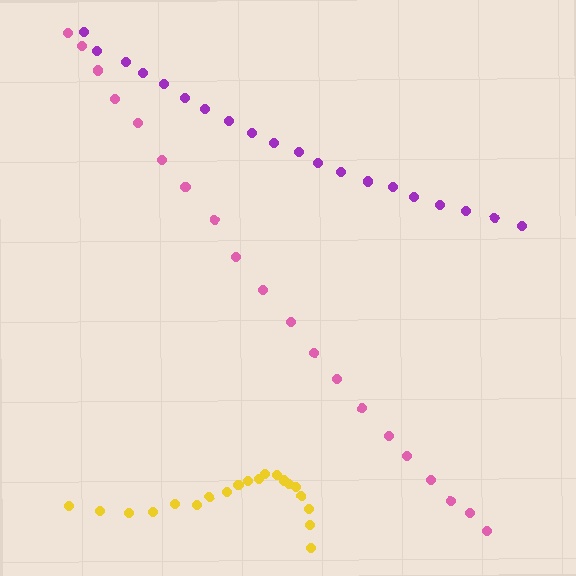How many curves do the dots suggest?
There are 3 distinct paths.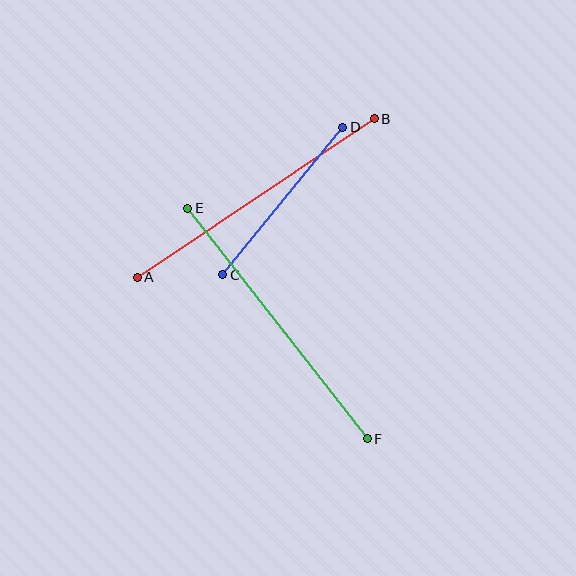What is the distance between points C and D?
The distance is approximately 190 pixels.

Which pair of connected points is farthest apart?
Points E and F are farthest apart.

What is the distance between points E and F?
The distance is approximately 292 pixels.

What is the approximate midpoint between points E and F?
The midpoint is at approximately (278, 323) pixels.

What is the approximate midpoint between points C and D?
The midpoint is at approximately (283, 201) pixels.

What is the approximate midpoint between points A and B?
The midpoint is at approximately (256, 198) pixels.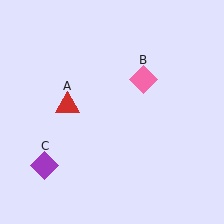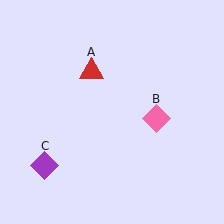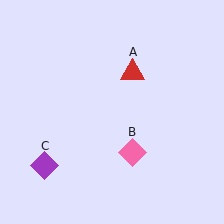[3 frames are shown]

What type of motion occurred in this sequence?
The red triangle (object A), pink diamond (object B) rotated clockwise around the center of the scene.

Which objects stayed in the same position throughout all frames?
Purple diamond (object C) remained stationary.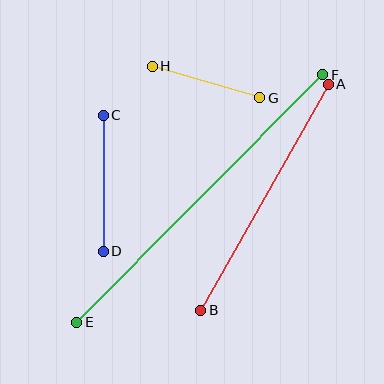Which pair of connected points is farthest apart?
Points E and F are farthest apart.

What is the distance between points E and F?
The distance is approximately 349 pixels.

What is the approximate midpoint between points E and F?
The midpoint is at approximately (200, 198) pixels.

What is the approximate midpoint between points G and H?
The midpoint is at approximately (206, 82) pixels.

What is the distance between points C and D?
The distance is approximately 136 pixels.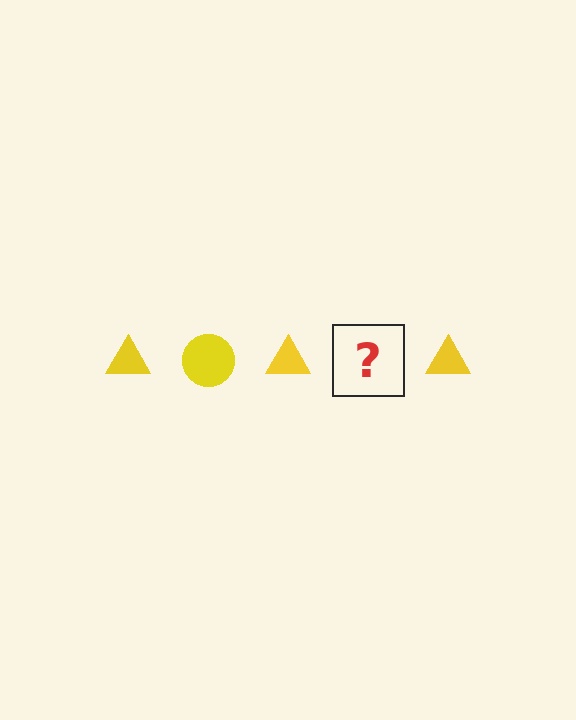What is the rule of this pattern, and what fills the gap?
The rule is that the pattern cycles through triangle, circle shapes in yellow. The gap should be filled with a yellow circle.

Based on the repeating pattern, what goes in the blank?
The blank should be a yellow circle.